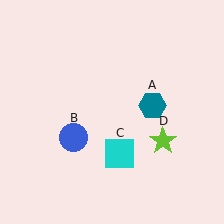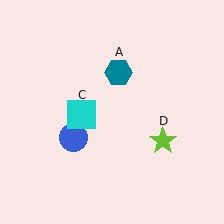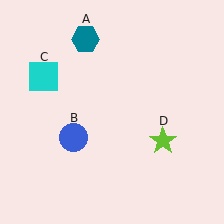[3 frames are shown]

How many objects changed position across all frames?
2 objects changed position: teal hexagon (object A), cyan square (object C).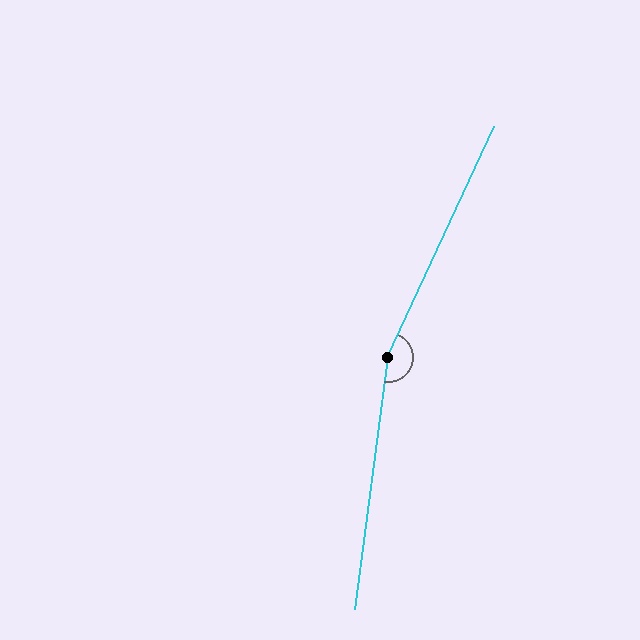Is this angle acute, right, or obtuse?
It is obtuse.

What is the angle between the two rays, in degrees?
Approximately 163 degrees.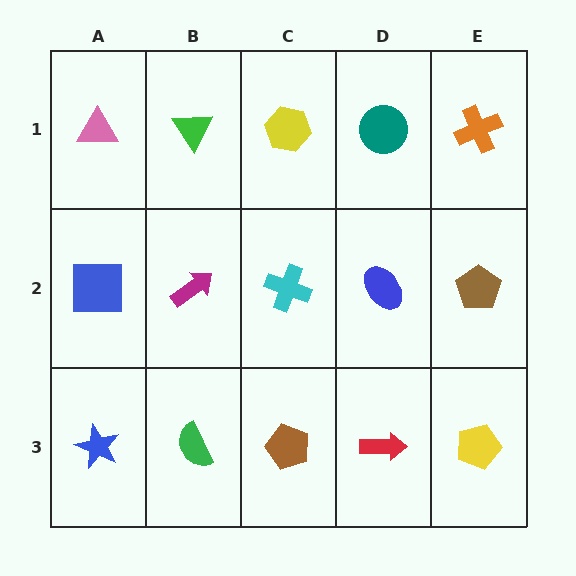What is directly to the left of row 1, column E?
A teal circle.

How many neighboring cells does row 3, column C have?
3.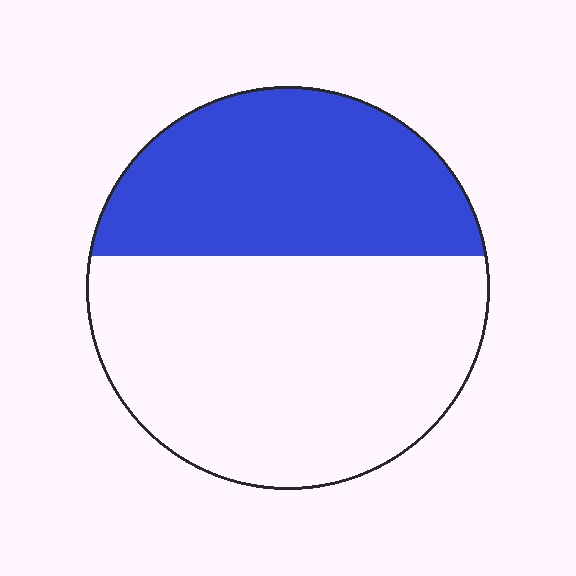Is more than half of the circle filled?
No.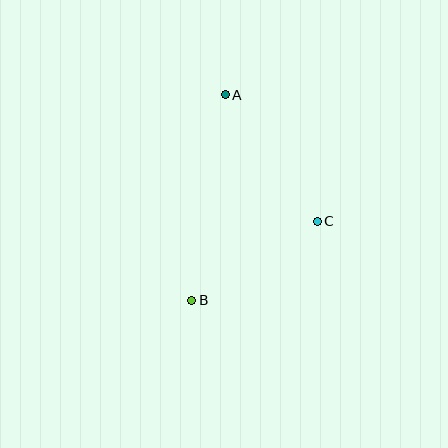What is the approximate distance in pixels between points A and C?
The distance between A and C is approximately 156 pixels.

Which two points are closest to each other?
Points B and C are closest to each other.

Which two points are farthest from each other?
Points A and B are farthest from each other.